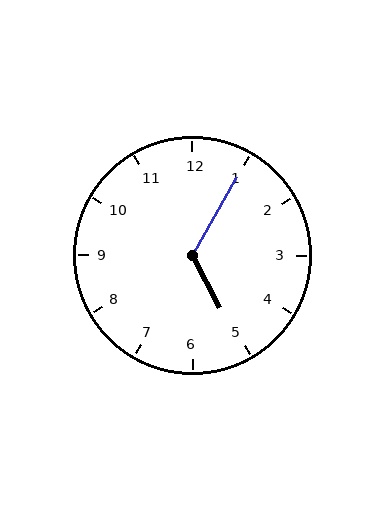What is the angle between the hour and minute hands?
Approximately 122 degrees.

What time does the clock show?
5:05.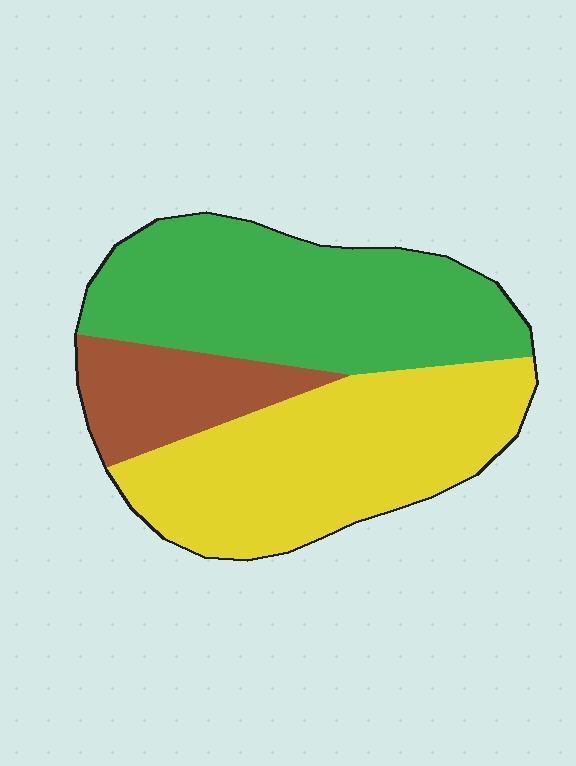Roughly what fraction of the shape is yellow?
Yellow covers around 40% of the shape.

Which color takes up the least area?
Brown, at roughly 15%.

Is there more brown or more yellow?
Yellow.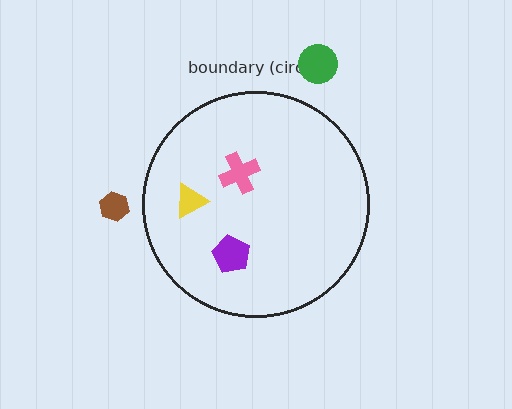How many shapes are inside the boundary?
3 inside, 2 outside.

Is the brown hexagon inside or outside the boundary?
Outside.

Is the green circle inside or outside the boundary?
Outside.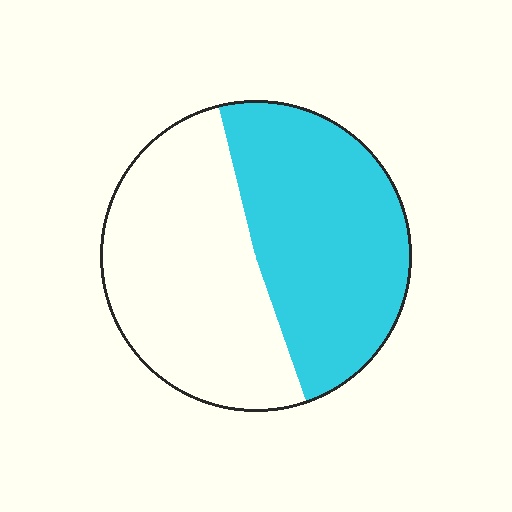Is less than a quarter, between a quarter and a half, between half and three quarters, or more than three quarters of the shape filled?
Between a quarter and a half.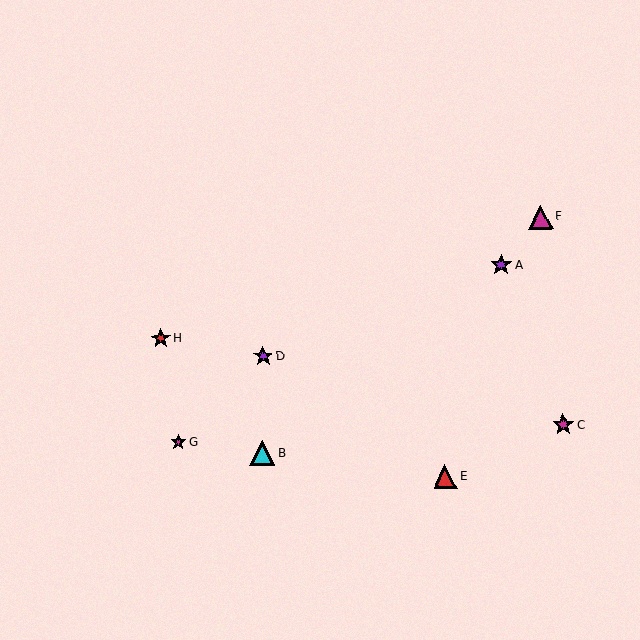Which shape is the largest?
The cyan triangle (labeled B) is the largest.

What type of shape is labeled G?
Shape G is a magenta star.